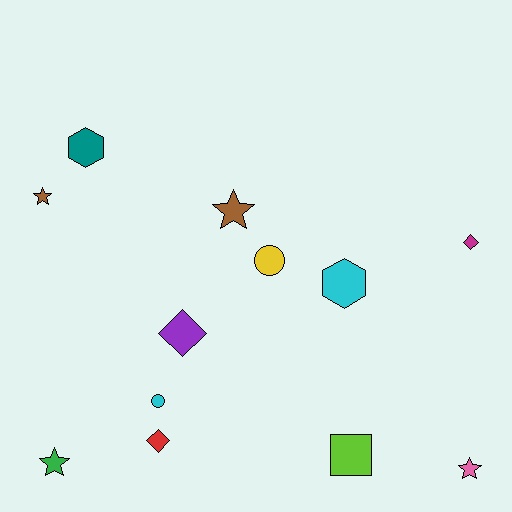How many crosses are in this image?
There are no crosses.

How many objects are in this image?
There are 12 objects.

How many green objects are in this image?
There is 1 green object.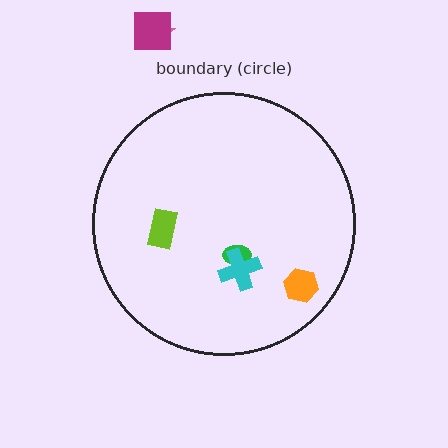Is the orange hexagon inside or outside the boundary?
Inside.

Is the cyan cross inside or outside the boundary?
Inside.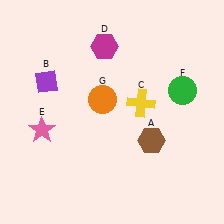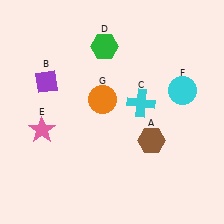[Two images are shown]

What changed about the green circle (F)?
In Image 1, F is green. In Image 2, it changed to cyan.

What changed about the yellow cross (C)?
In Image 1, C is yellow. In Image 2, it changed to cyan.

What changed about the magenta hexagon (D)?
In Image 1, D is magenta. In Image 2, it changed to green.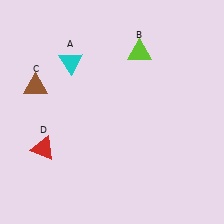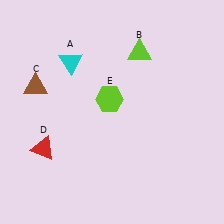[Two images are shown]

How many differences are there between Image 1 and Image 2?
There is 1 difference between the two images.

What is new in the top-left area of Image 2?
A lime hexagon (E) was added in the top-left area of Image 2.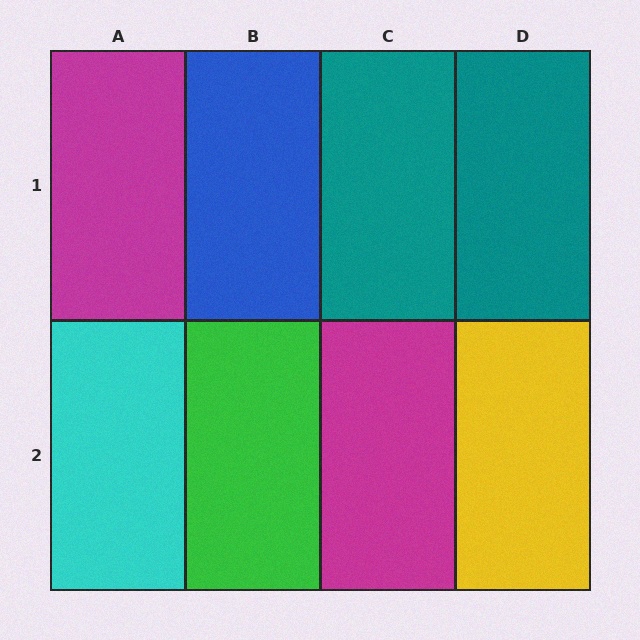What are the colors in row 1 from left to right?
Magenta, blue, teal, teal.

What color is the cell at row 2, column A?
Cyan.